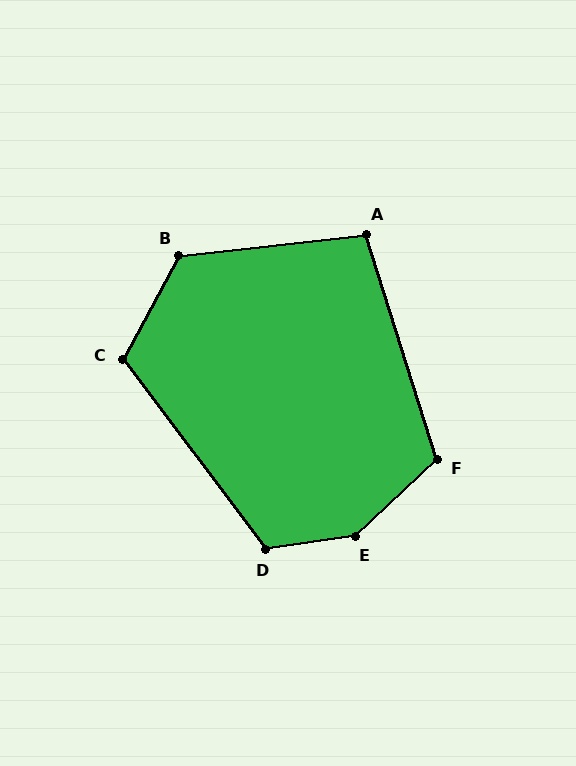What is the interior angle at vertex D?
Approximately 119 degrees (obtuse).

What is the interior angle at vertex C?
Approximately 114 degrees (obtuse).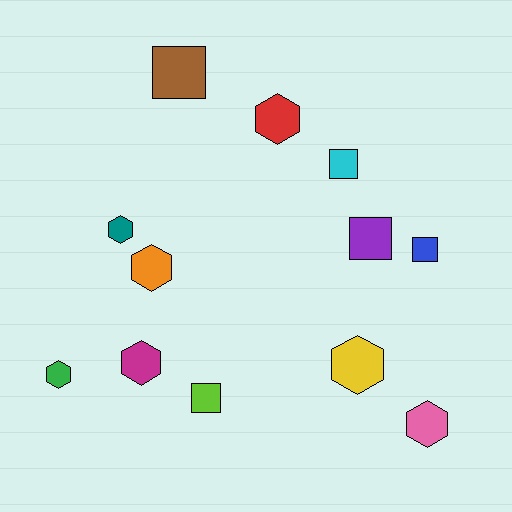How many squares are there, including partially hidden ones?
There are 5 squares.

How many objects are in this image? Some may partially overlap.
There are 12 objects.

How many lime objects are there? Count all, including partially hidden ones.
There is 1 lime object.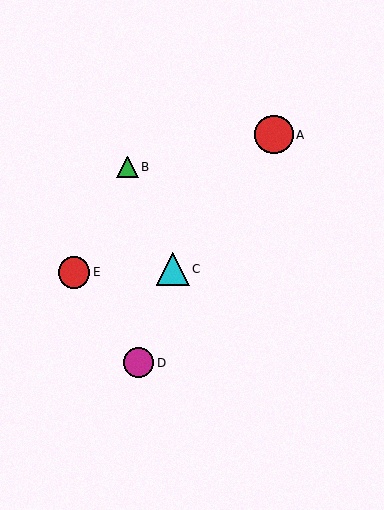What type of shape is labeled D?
Shape D is a magenta circle.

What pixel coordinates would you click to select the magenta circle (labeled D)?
Click at (139, 363) to select the magenta circle D.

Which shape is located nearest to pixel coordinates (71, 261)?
The red circle (labeled E) at (74, 272) is nearest to that location.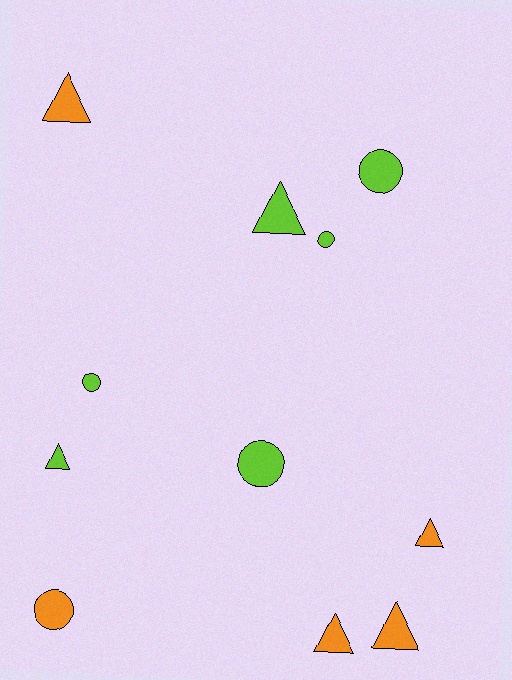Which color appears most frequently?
Lime, with 6 objects.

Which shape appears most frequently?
Triangle, with 6 objects.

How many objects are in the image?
There are 11 objects.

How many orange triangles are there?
There are 4 orange triangles.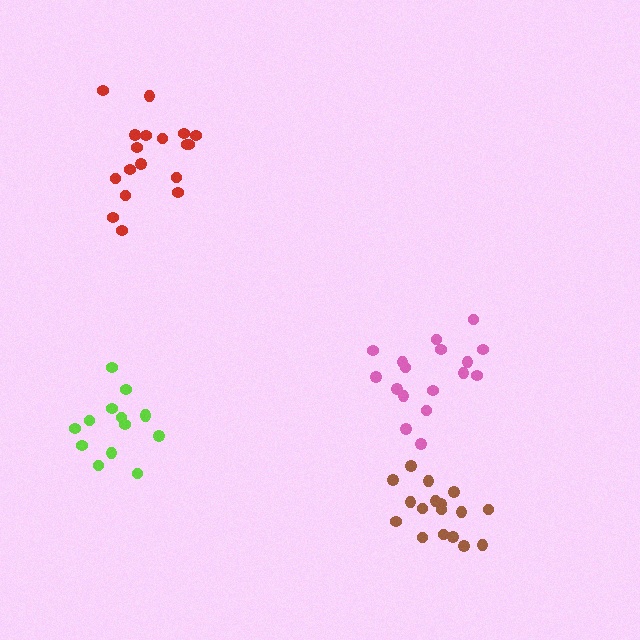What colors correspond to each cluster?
The clusters are colored: brown, red, lime, pink.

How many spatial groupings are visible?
There are 4 spatial groupings.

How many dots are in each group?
Group 1: 17 dots, Group 2: 18 dots, Group 3: 14 dots, Group 4: 17 dots (66 total).